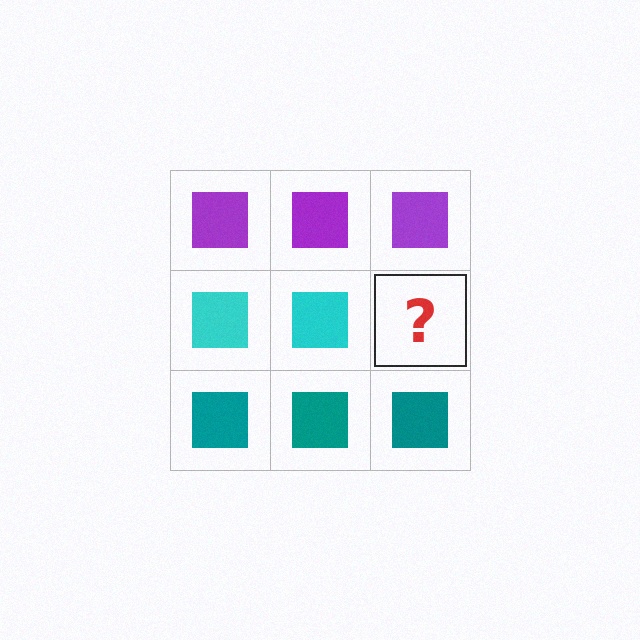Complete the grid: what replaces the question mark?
The question mark should be replaced with a cyan square.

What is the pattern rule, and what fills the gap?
The rule is that each row has a consistent color. The gap should be filled with a cyan square.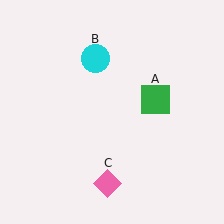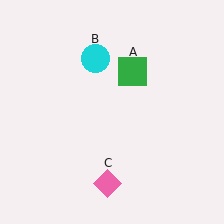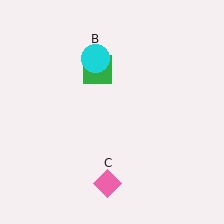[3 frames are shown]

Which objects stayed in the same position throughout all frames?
Cyan circle (object B) and pink diamond (object C) remained stationary.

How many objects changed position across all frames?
1 object changed position: green square (object A).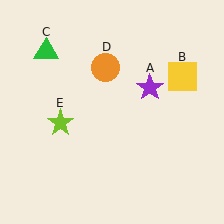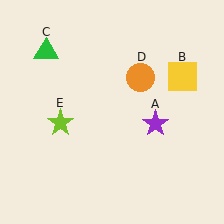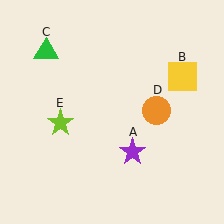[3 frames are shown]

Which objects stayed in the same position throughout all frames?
Yellow square (object B) and green triangle (object C) and lime star (object E) remained stationary.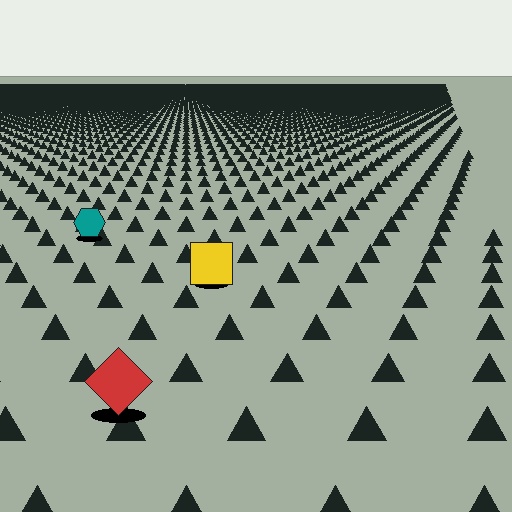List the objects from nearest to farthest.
From nearest to farthest: the red diamond, the yellow square, the teal hexagon.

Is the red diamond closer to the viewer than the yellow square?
Yes. The red diamond is closer — you can tell from the texture gradient: the ground texture is coarser near it.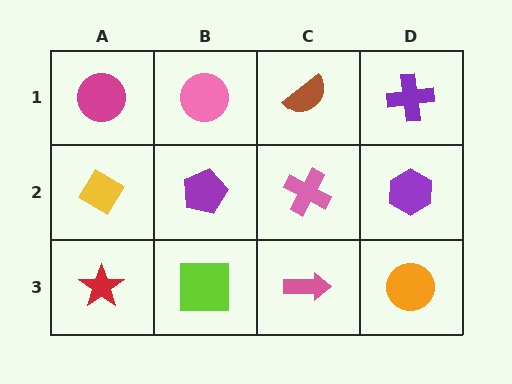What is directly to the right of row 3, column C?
An orange circle.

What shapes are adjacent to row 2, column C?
A brown semicircle (row 1, column C), a pink arrow (row 3, column C), a purple pentagon (row 2, column B), a purple hexagon (row 2, column D).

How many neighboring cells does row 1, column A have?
2.